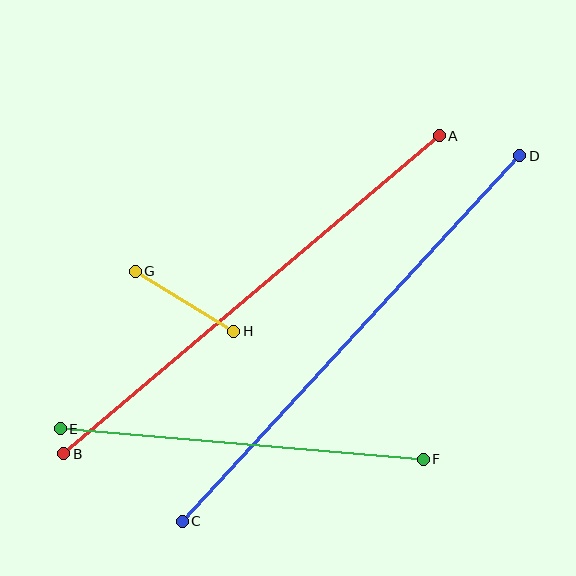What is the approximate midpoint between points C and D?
The midpoint is at approximately (351, 339) pixels.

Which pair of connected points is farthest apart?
Points C and D are farthest apart.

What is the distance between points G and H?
The distance is approximately 115 pixels.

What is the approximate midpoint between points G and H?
The midpoint is at approximately (184, 301) pixels.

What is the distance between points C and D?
The distance is approximately 497 pixels.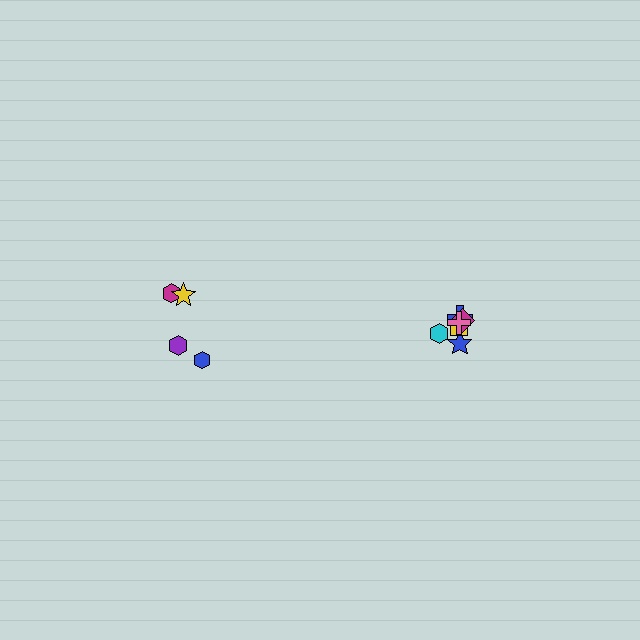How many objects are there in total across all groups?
There are 10 objects.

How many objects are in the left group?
There are 4 objects.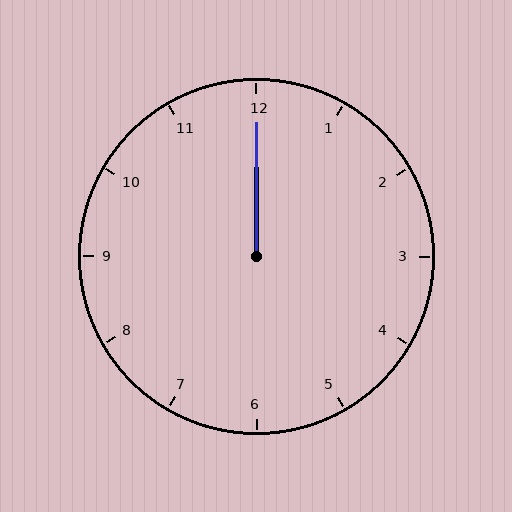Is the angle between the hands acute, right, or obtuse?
It is acute.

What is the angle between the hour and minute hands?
Approximately 0 degrees.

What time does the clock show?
12:00.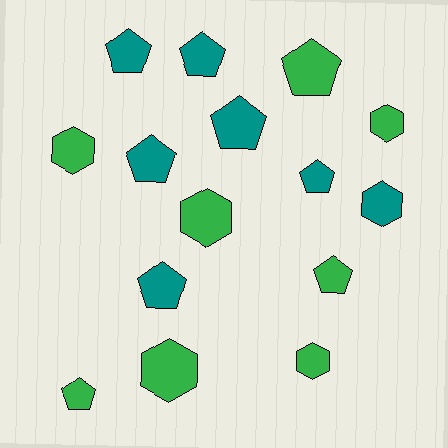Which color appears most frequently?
Green, with 8 objects.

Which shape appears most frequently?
Pentagon, with 9 objects.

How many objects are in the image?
There are 15 objects.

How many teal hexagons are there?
There is 1 teal hexagon.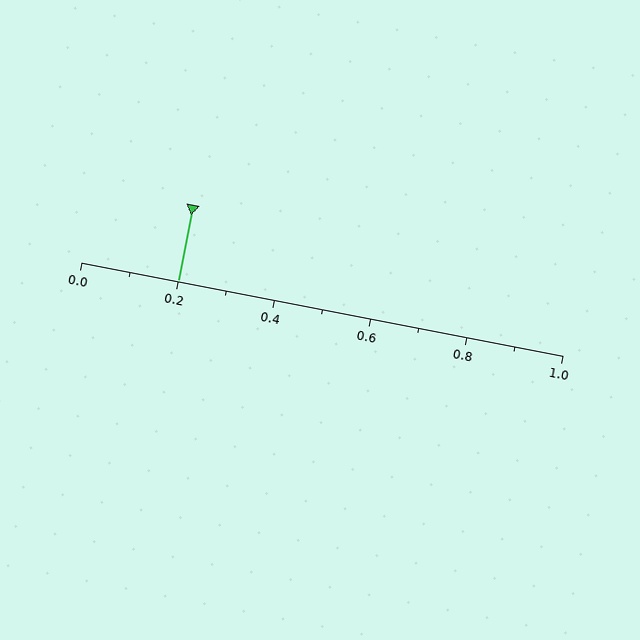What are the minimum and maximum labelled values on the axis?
The axis runs from 0.0 to 1.0.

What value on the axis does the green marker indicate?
The marker indicates approximately 0.2.